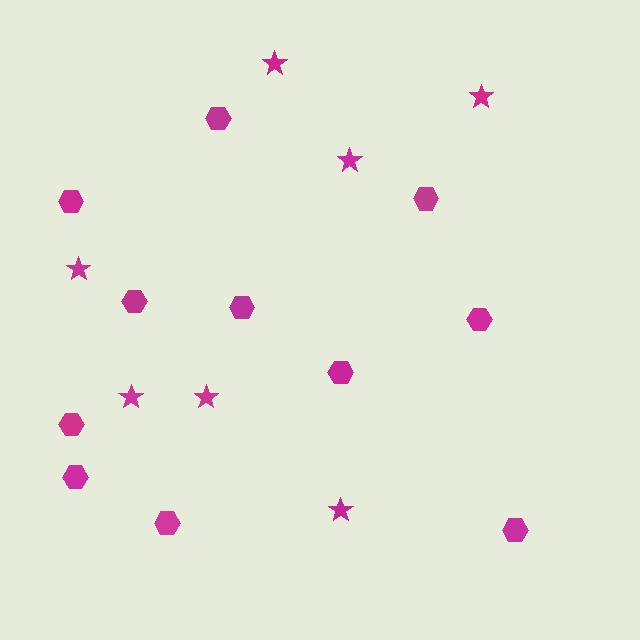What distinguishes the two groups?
There are 2 groups: one group of hexagons (11) and one group of stars (7).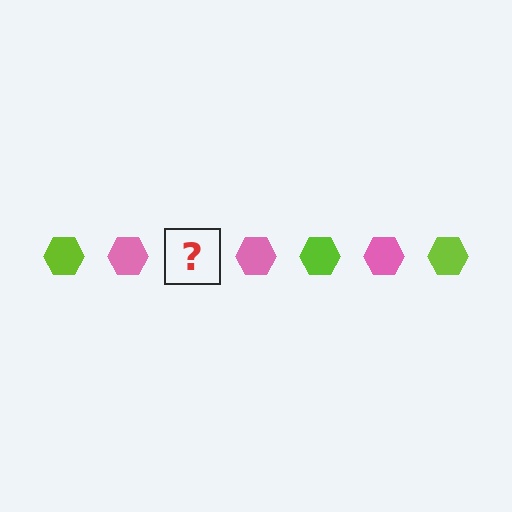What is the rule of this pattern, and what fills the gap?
The rule is that the pattern cycles through lime, pink hexagons. The gap should be filled with a lime hexagon.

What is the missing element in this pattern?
The missing element is a lime hexagon.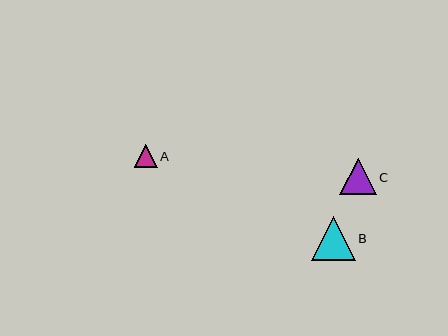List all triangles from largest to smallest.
From largest to smallest: B, C, A.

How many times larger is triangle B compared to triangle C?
Triangle B is approximately 1.2 times the size of triangle C.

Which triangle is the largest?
Triangle B is the largest with a size of approximately 44 pixels.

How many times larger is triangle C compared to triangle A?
Triangle C is approximately 1.6 times the size of triangle A.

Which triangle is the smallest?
Triangle A is the smallest with a size of approximately 23 pixels.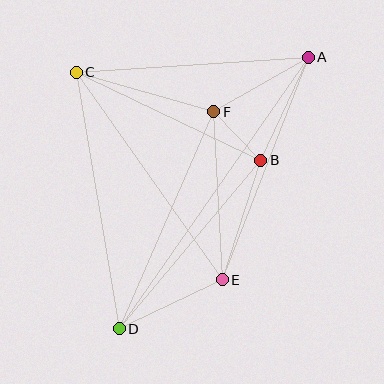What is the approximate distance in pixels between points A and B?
The distance between A and B is approximately 113 pixels.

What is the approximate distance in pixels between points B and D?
The distance between B and D is approximately 220 pixels.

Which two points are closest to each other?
Points B and F are closest to each other.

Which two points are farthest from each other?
Points A and D are farthest from each other.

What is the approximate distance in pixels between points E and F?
The distance between E and F is approximately 168 pixels.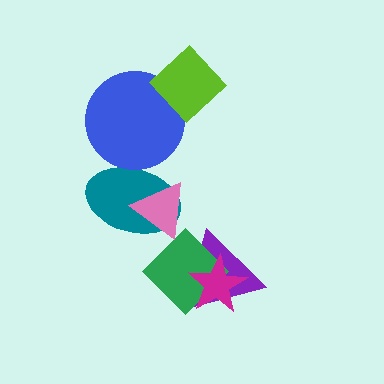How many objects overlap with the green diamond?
3 objects overlap with the green diamond.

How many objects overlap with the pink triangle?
2 objects overlap with the pink triangle.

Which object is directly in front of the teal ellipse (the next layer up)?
The blue circle is directly in front of the teal ellipse.